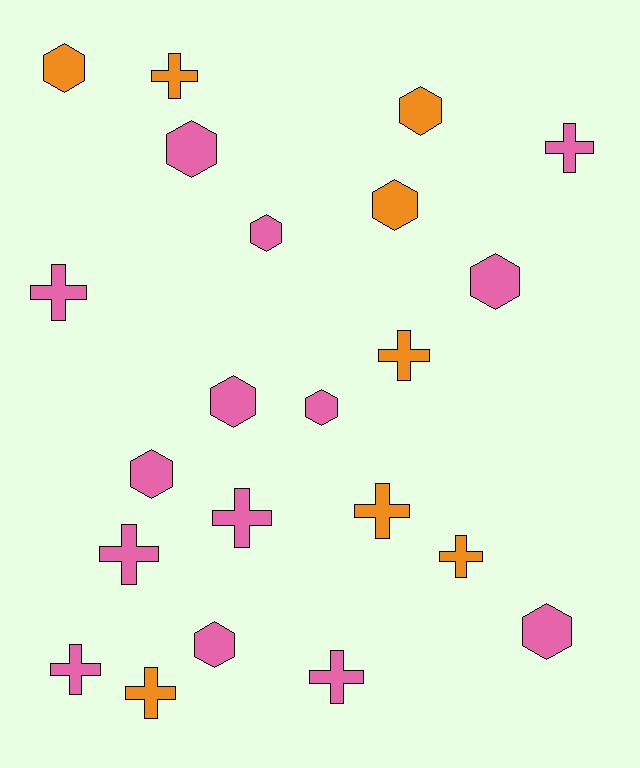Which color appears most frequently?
Pink, with 14 objects.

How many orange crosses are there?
There are 5 orange crosses.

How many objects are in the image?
There are 22 objects.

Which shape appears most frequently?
Hexagon, with 11 objects.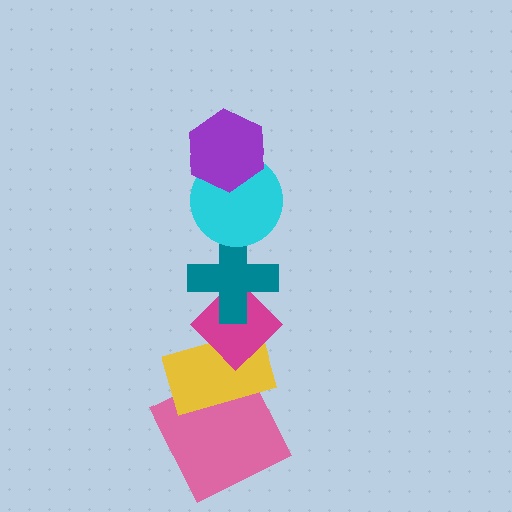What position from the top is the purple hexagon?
The purple hexagon is 1st from the top.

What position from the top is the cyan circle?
The cyan circle is 2nd from the top.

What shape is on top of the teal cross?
The cyan circle is on top of the teal cross.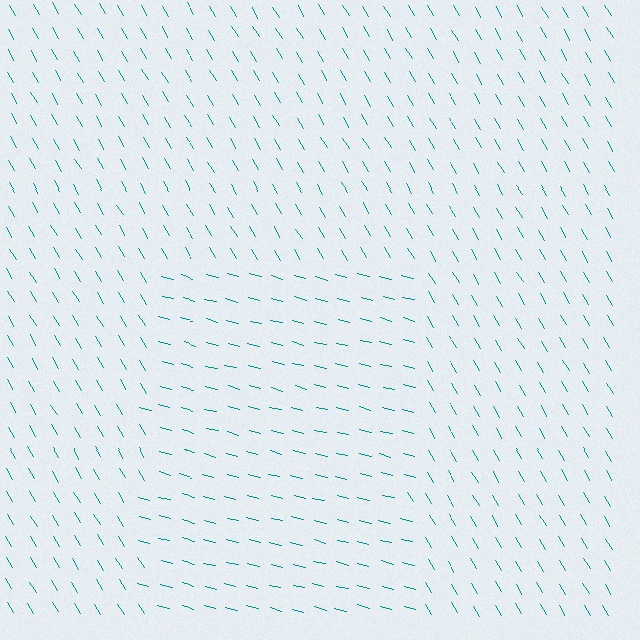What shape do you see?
I see a rectangle.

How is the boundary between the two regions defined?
The boundary is defined purely by a change in line orientation (approximately 45 degrees difference). All lines are the same color and thickness.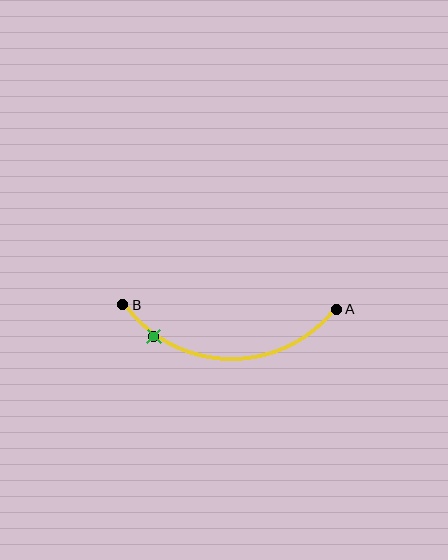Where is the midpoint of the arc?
The arc midpoint is the point on the curve farthest from the straight line joining A and B. It sits below that line.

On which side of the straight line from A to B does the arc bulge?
The arc bulges below the straight line connecting A and B.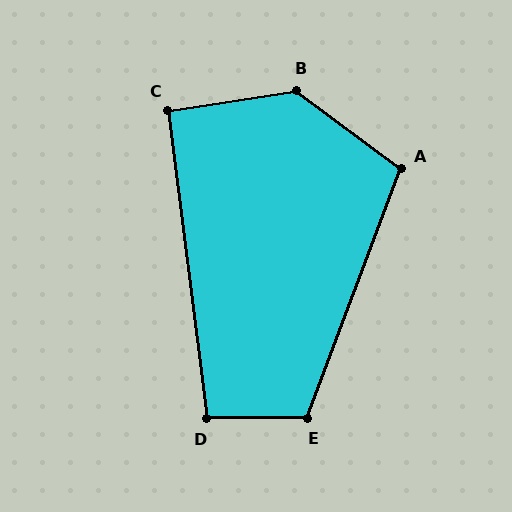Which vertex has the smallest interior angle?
C, at approximately 92 degrees.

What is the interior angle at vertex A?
Approximately 106 degrees (obtuse).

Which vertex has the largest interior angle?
B, at approximately 135 degrees.